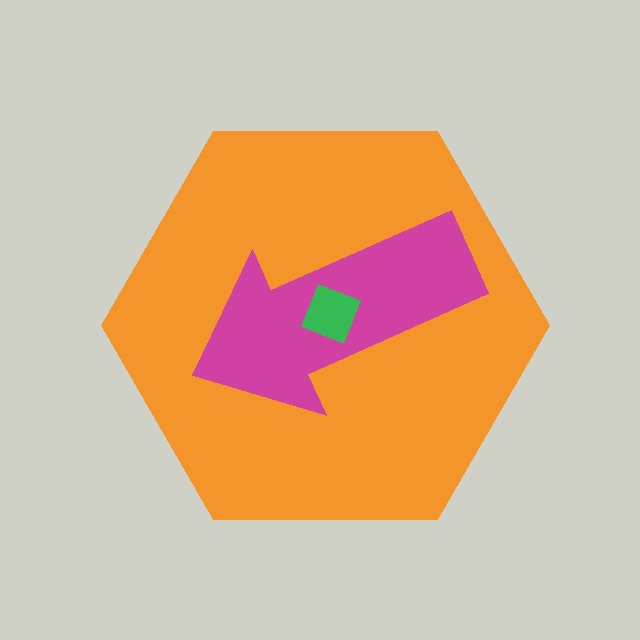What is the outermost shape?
The orange hexagon.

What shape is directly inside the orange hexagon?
The magenta arrow.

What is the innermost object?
The green diamond.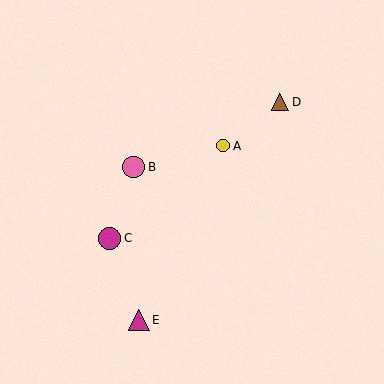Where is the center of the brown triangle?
The center of the brown triangle is at (280, 102).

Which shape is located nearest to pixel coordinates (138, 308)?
The magenta triangle (labeled E) at (139, 320) is nearest to that location.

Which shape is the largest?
The magenta circle (labeled C) is the largest.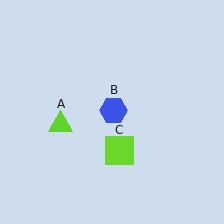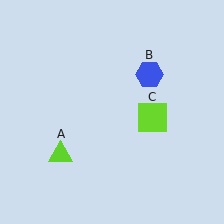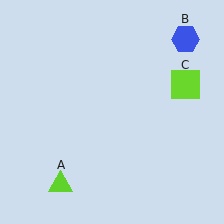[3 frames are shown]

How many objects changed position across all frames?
3 objects changed position: lime triangle (object A), blue hexagon (object B), lime square (object C).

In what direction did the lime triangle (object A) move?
The lime triangle (object A) moved down.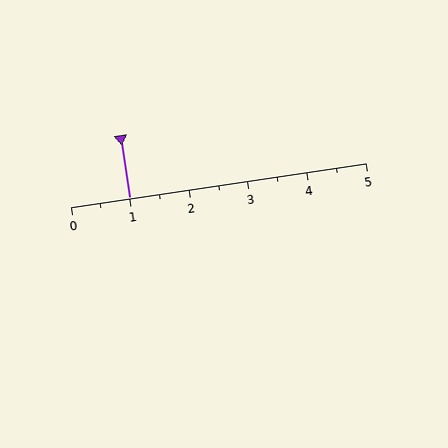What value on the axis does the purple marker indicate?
The marker indicates approximately 1.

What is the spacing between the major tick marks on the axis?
The major ticks are spaced 1 apart.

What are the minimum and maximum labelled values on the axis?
The axis runs from 0 to 5.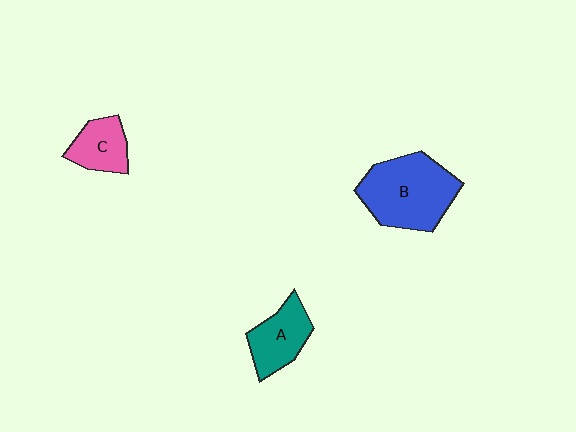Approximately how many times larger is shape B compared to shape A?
Approximately 1.8 times.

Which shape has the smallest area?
Shape C (pink).